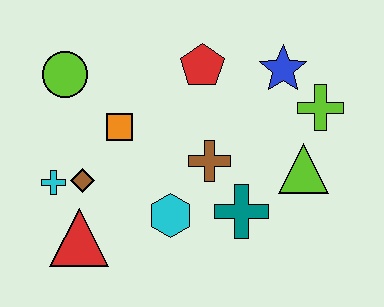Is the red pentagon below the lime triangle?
No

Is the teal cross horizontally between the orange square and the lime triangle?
Yes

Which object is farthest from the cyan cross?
The lime cross is farthest from the cyan cross.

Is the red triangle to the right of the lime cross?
No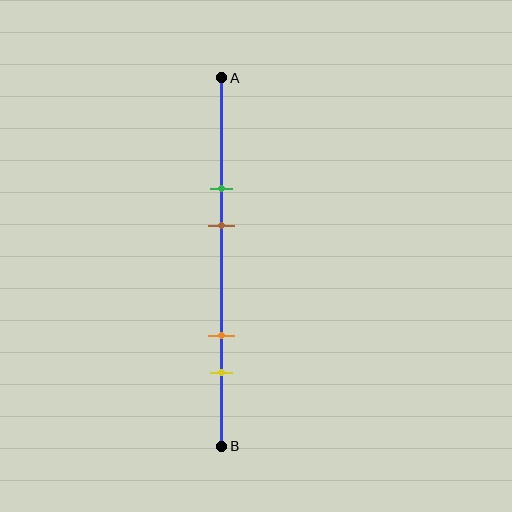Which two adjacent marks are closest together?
The green and brown marks are the closest adjacent pair.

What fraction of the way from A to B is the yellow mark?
The yellow mark is approximately 80% (0.8) of the way from A to B.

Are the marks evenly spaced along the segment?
No, the marks are not evenly spaced.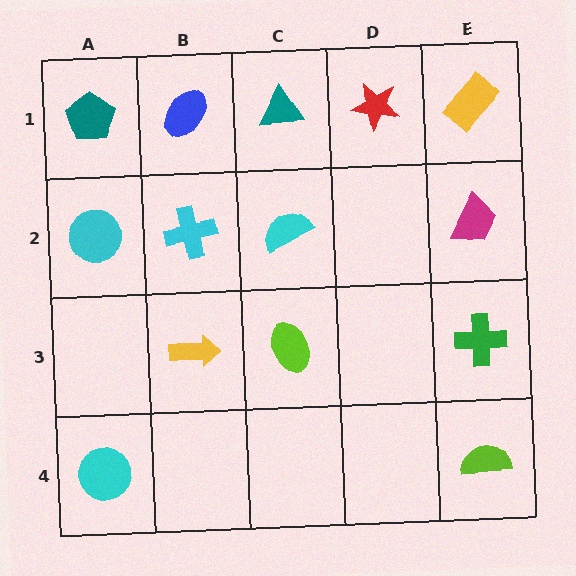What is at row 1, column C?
A teal triangle.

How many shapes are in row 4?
2 shapes.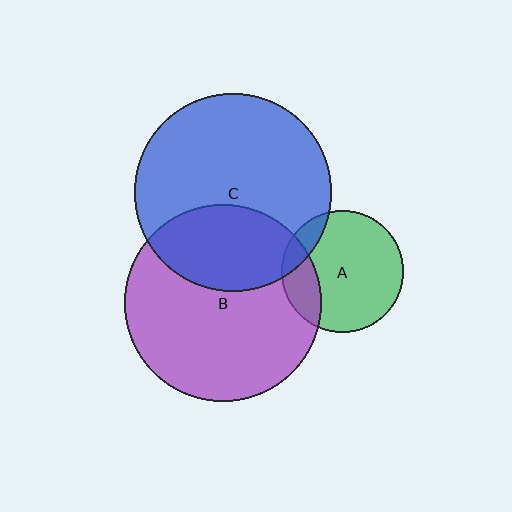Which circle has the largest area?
Circle C (blue).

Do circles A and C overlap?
Yes.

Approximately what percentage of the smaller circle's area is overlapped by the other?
Approximately 10%.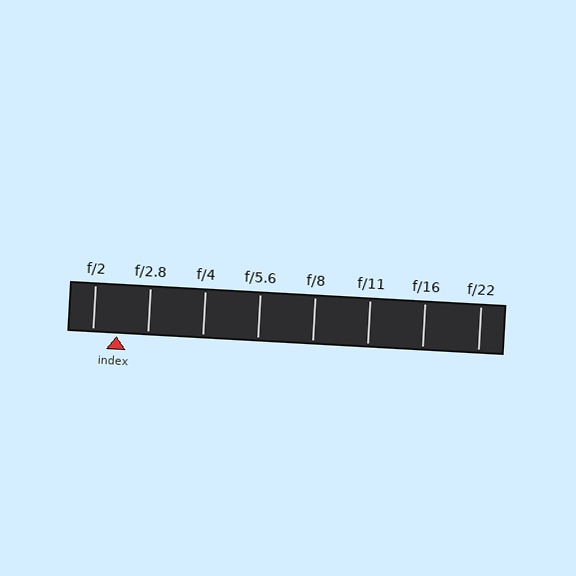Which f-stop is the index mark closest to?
The index mark is closest to f/2.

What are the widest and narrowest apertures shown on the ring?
The widest aperture shown is f/2 and the narrowest is f/22.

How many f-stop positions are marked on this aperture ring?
There are 8 f-stop positions marked.